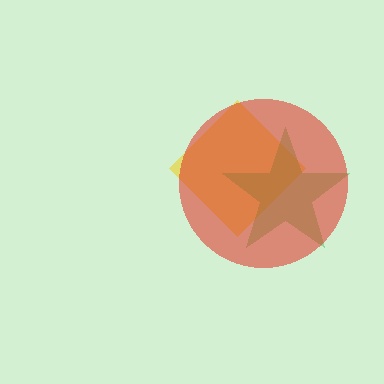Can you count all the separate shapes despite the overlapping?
Yes, there are 3 separate shapes.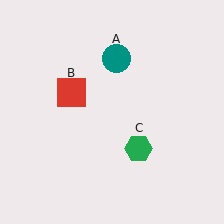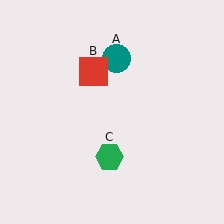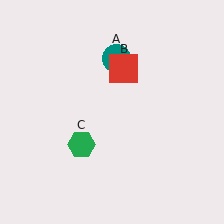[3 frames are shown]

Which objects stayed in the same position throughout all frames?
Teal circle (object A) remained stationary.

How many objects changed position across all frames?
2 objects changed position: red square (object B), green hexagon (object C).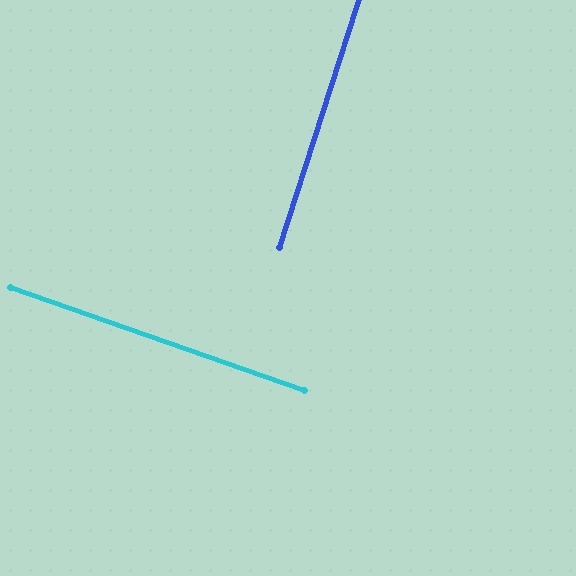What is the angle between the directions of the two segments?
Approximately 88 degrees.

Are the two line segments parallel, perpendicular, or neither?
Perpendicular — they meet at approximately 88°.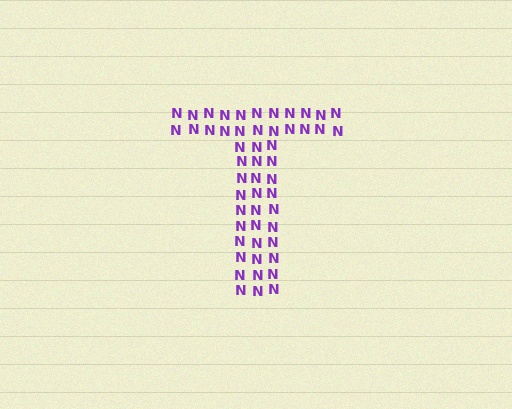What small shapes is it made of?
It is made of small letter N's.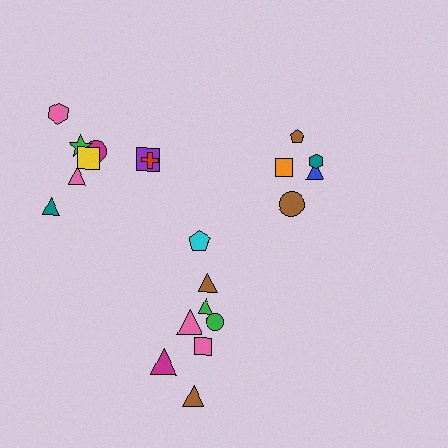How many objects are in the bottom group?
There are 8 objects.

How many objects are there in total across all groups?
There are 21 objects.